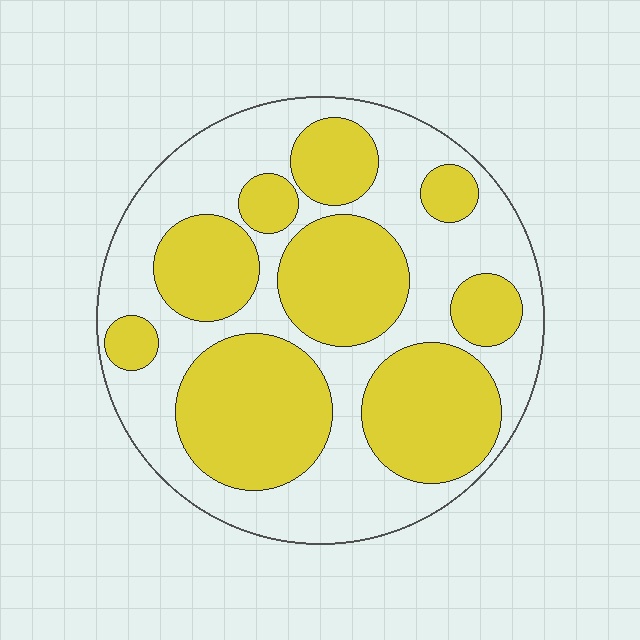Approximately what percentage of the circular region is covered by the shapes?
Approximately 50%.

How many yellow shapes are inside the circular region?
9.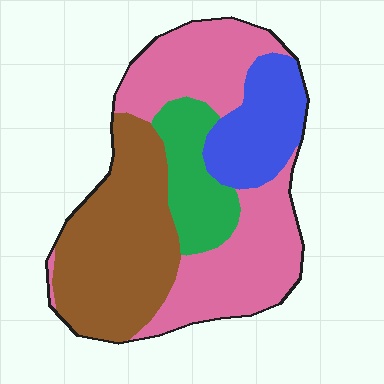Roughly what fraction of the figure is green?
Green covers about 15% of the figure.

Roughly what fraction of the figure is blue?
Blue takes up about one sixth (1/6) of the figure.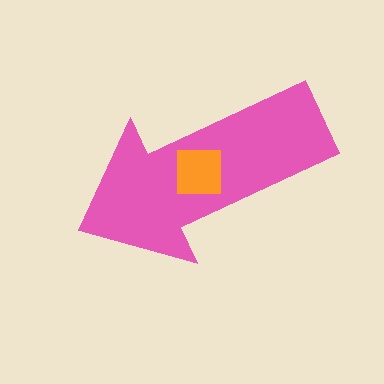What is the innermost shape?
The orange square.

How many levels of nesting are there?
2.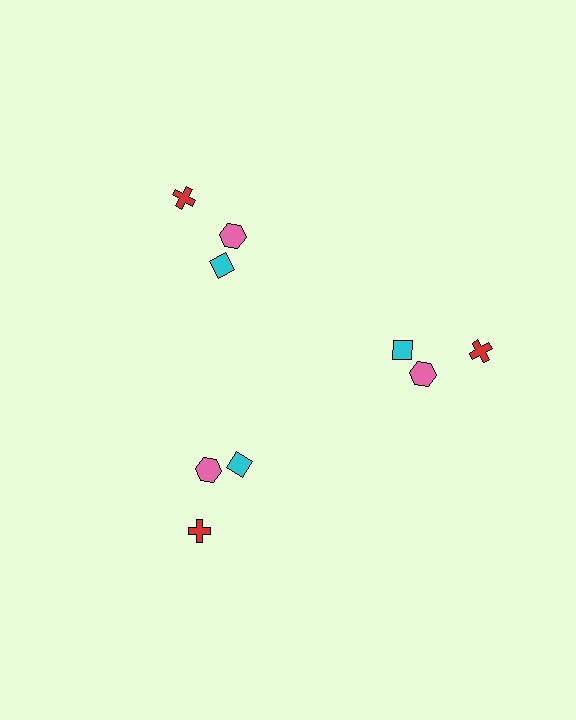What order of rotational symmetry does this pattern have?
This pattern has 3-fold rotational symmetry.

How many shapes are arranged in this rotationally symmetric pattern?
There are 9 shapes, arranged in 3 groups of 3.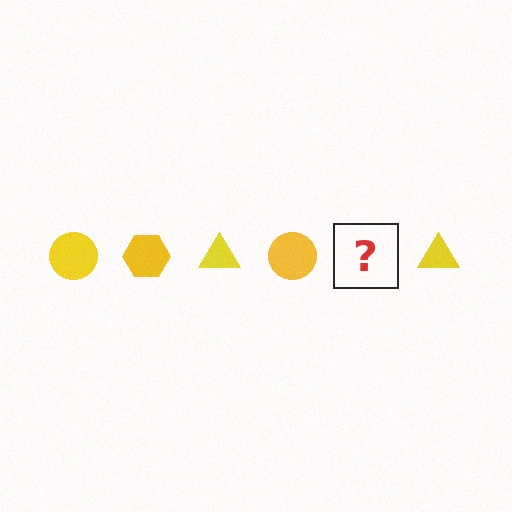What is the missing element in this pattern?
The missing element is a yellow hexagon.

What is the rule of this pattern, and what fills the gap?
The rule is that the pattern cycles through circle, hexagon, triangle shapes in yellow. The gap should be filled with a yellow hexagon.